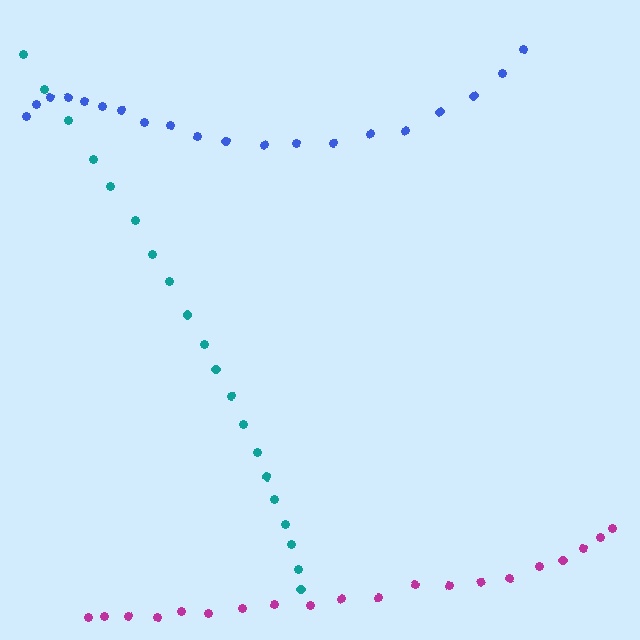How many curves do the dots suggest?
There are 3 distinct paths.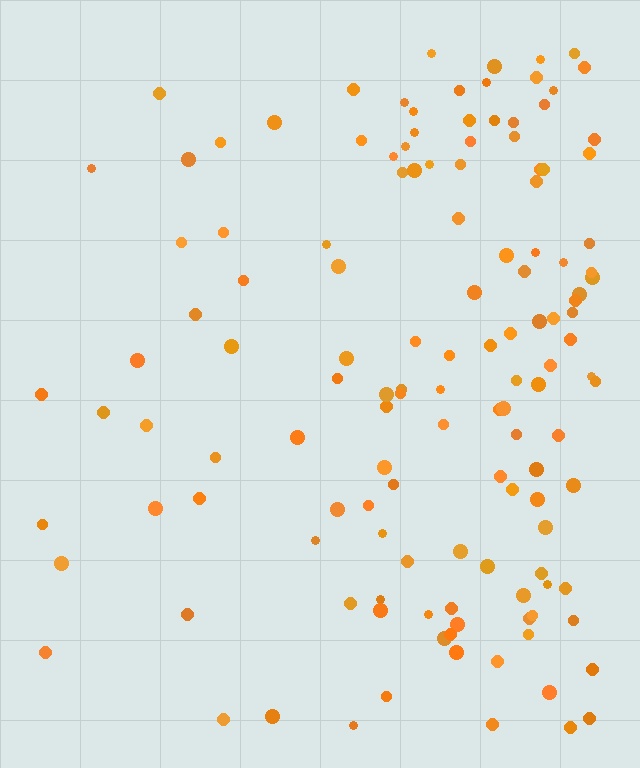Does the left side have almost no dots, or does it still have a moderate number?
Still a moderate number, just noticeably fewer than the right.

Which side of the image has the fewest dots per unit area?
The left.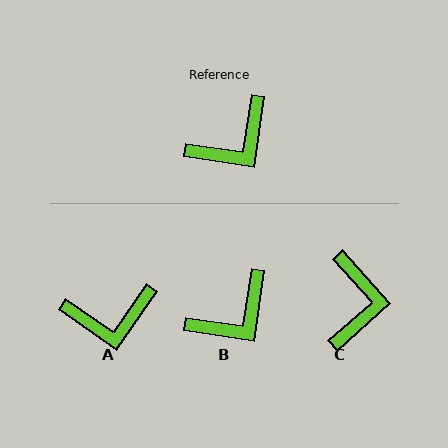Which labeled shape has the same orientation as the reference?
B.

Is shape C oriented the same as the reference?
No, it is off by about 50 degrees.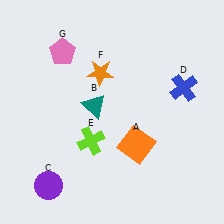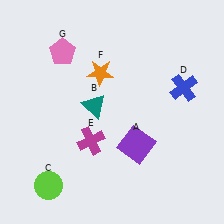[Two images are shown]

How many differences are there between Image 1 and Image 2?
There are 3 differences between the two images.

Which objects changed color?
A changed from orange to purple. C changed from purple to lime. E changed from lime to magenta.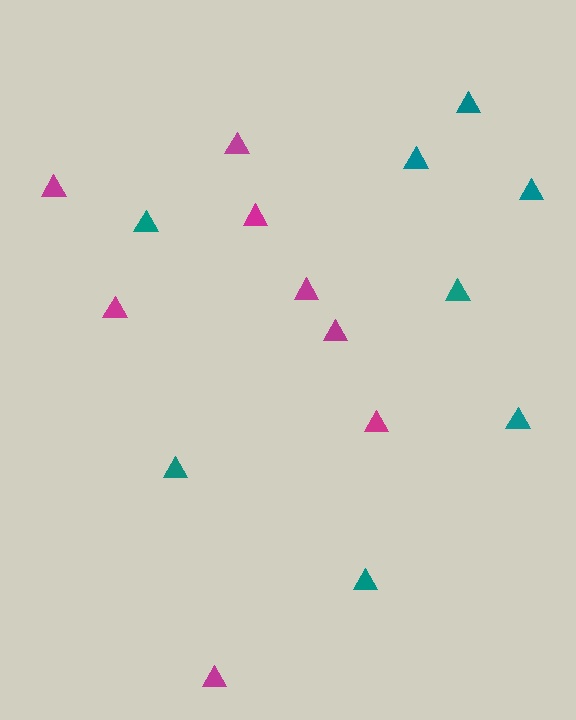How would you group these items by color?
There are 2 groups: one group of magenta triangles (8) and one group of teal triangles (8).